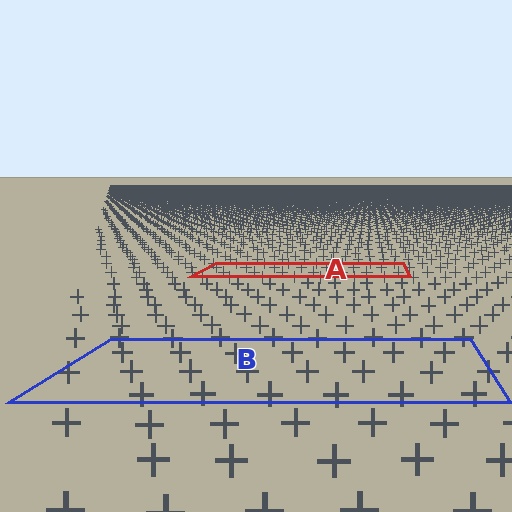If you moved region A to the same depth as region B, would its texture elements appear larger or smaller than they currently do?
They would appear larger. At a closer depth, the same texture elements are projected at a bigger on-screen size.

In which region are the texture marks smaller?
The texture marks are smaller in region A, because it is farther away.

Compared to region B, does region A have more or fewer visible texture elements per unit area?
Region A has more texture elements per unit area — they are packed more densely because it is farther away.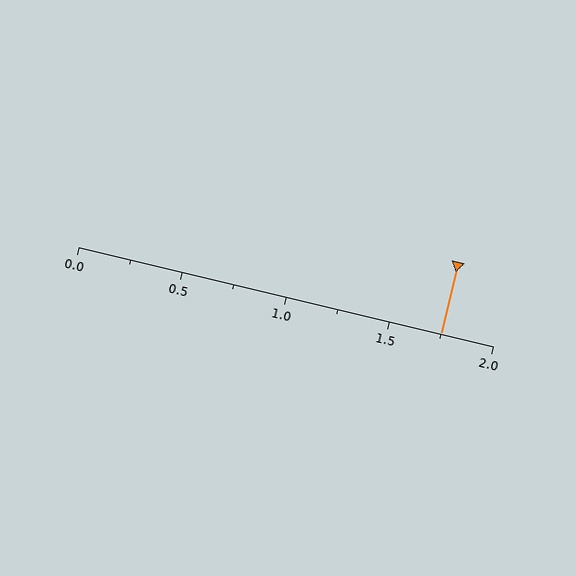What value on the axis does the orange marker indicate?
The marker indicates approximately 1.75.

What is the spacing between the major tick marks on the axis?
The major ticks are spaced 0.5 apart.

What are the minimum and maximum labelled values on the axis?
The axis runs from 0.0 to 2.0.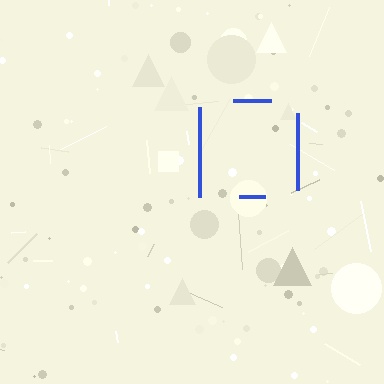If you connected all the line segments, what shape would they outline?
They would outline a square.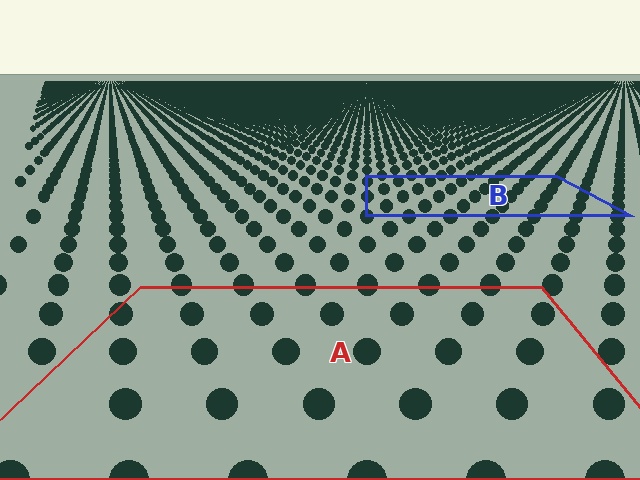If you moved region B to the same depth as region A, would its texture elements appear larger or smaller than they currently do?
They would appear larger. At a closer depth, the same texture elements are projected at a bigger on-screen size.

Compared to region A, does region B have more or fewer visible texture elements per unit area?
Region B has more texture elements per unit area — they are packed more densely because it is farther away.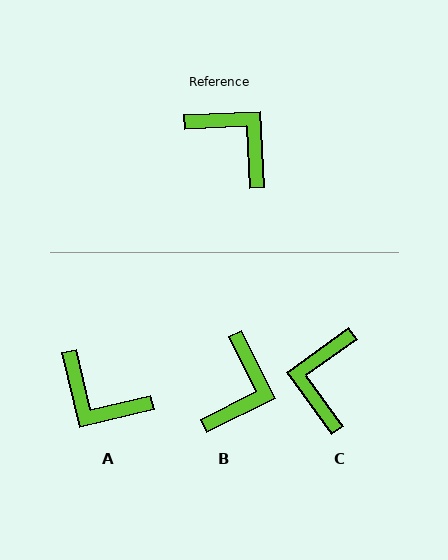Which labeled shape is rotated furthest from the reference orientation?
A, about 169 degrees away.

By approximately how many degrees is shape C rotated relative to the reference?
Approximately 123 degrees counter-clockwise.